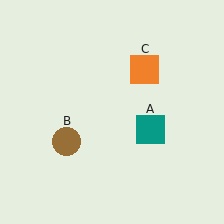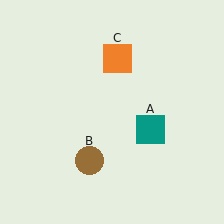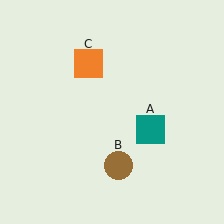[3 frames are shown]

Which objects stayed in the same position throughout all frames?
Teal square (object A) remained stationary.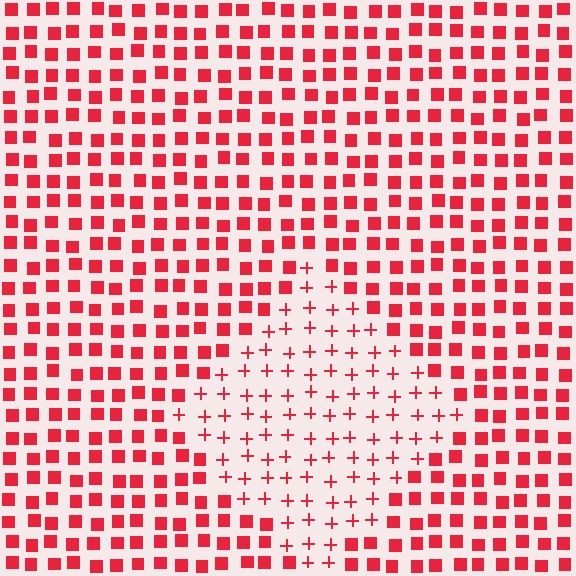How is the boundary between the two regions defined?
The boundary is defined by a change in element shape: plus signs inside vs. squares outside. All elements share the same color and spacing.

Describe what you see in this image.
The image is filled with small red elements arranged in a uniform grid. A diamond-shaped region contains plus signs, while the surrounding area contains squares. The boundary is defined purely by the change in element shape.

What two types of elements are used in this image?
The image uses plus signs inside the diamond region and squares outside it.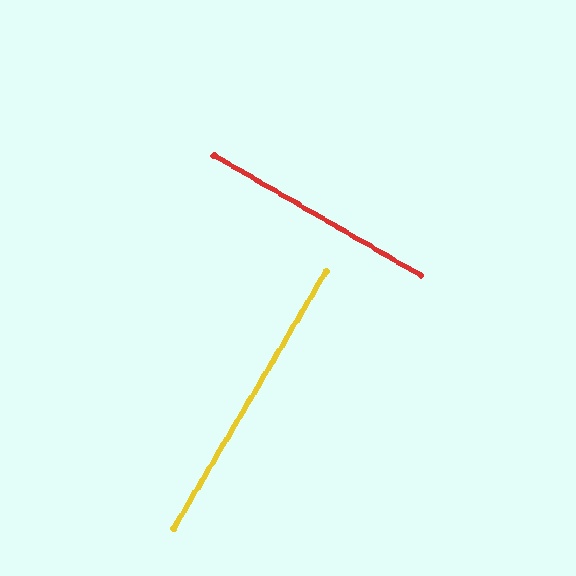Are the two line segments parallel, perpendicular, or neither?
Perpendicular — they meet at approximately 90°.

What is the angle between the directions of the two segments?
Approximately 90 degrees.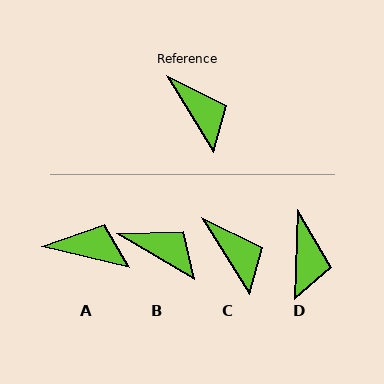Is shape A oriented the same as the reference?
No, it is off by about 45 degrees.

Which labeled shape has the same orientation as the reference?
C.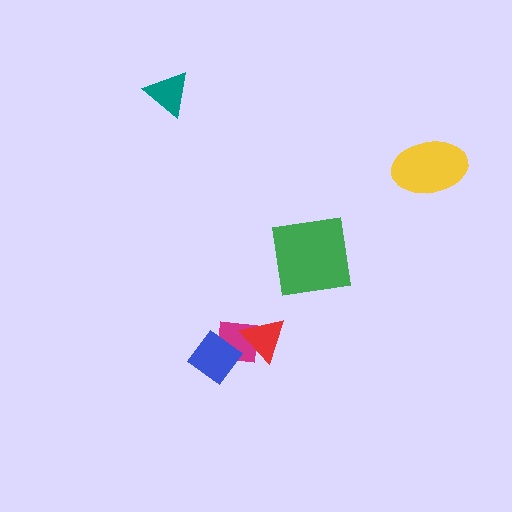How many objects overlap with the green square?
0 objects overlap with the green square.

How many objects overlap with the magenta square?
2 objects overlap with the magenta square.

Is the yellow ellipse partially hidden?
No, no other shape covers it.